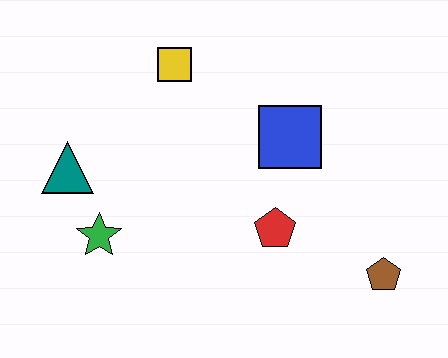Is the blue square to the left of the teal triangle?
No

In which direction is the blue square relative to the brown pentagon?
The blue square is above the brown pentagon.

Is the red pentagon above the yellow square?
No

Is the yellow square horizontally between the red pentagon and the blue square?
No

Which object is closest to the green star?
The teal triangle is closest to the green star.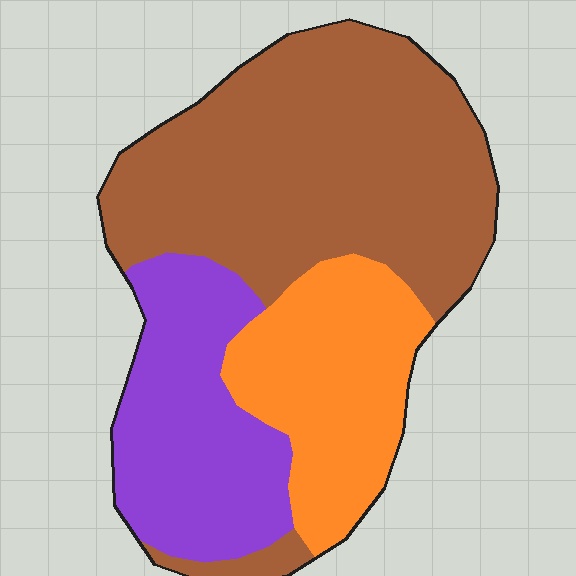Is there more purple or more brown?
Brown.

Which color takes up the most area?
Brown, at roughly 50%.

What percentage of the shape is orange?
Orange covers about 25% of the shape.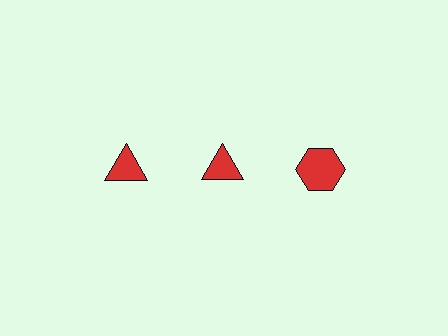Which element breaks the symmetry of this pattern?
The red hexagon in the top row, center column breaks the symmetry. All other shapes are red triangles.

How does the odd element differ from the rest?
It has a different shape: hexagon instead of triangle.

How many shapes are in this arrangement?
There are 3 shapes arranged in a grid pattern.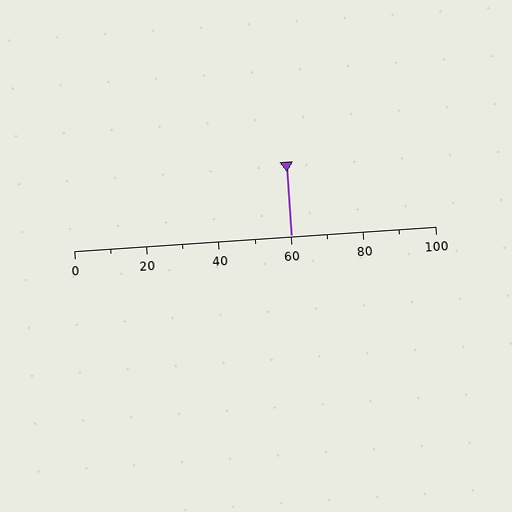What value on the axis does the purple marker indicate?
The marker indicates approximately 60.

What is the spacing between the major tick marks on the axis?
The major ticks are spaced 20 apart.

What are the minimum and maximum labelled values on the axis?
The axis runs from 0 to 100.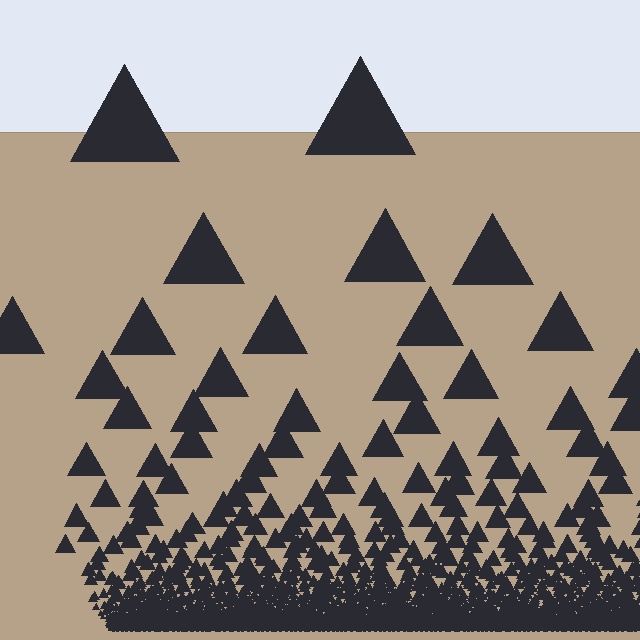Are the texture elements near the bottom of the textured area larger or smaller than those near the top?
Smaller. The gradient is inverted — elements near the bottom are smaller and denser.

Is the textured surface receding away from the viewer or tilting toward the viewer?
The surface appears to tilt toward the viewer. Texture elements get larger and sparser toward the top.